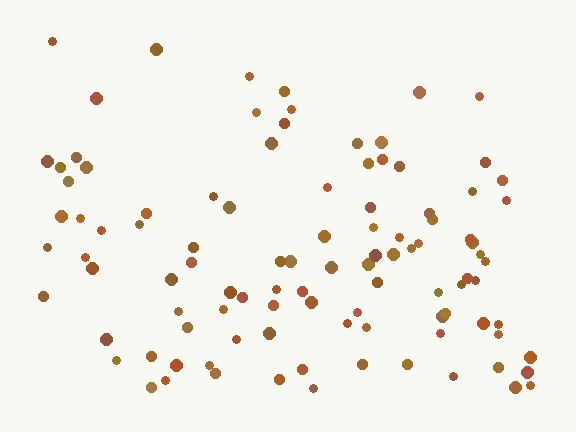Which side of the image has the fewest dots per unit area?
The top.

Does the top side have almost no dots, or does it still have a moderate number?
Still a moderate number, just noticeably fewer than the bottom.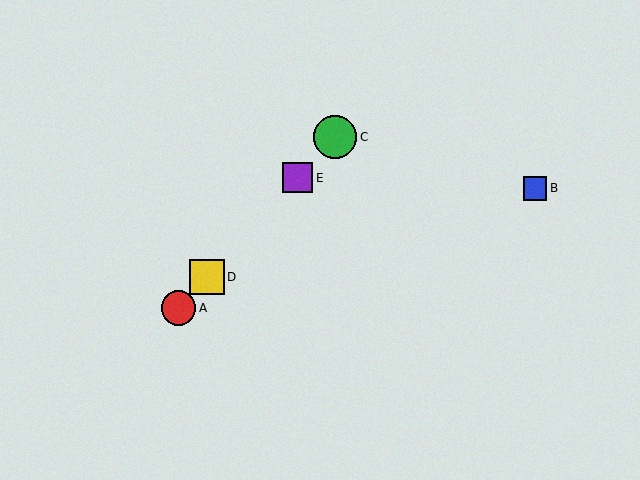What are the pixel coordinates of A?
Object A is at (179, 308).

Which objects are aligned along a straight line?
Objects A, C, D, E are aligned along a straight line.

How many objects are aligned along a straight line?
4 objects (A, C, D, E) are aligned along a straight line.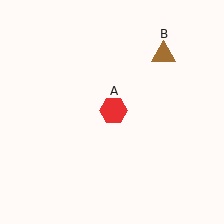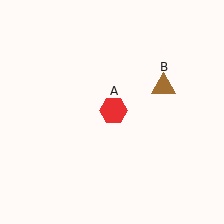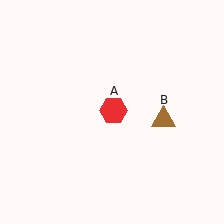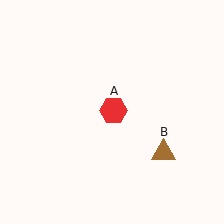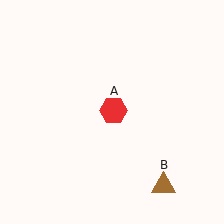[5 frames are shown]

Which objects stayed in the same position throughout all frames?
Red hexagon (object A) remained stationary.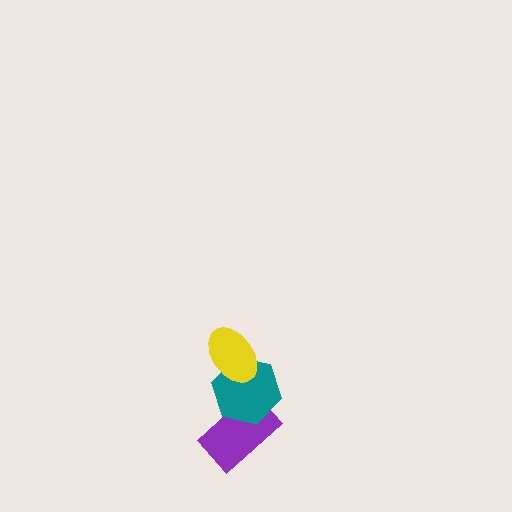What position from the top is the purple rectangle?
The purple rectangle is 3rd from the top.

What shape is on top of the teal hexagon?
The yellow ellipse is on top of the teal hexagon.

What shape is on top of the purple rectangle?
The teal hexagon is on top of the purple rectangle.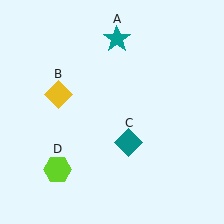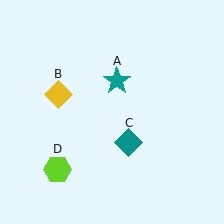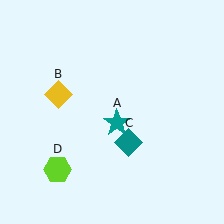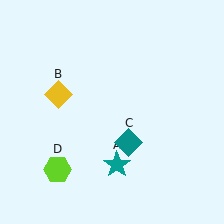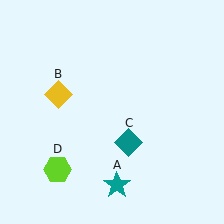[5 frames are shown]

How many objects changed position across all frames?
1 object changed position: teal star (object A).